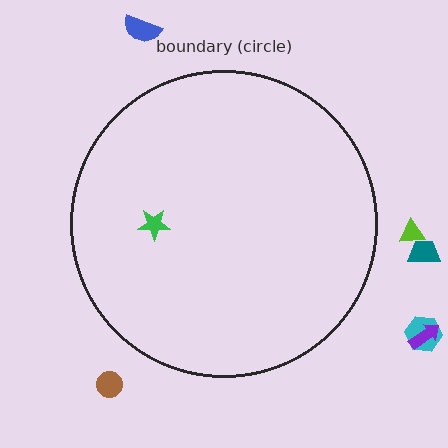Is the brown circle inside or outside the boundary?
Outside.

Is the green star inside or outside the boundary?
Inside.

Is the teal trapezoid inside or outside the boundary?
Outside.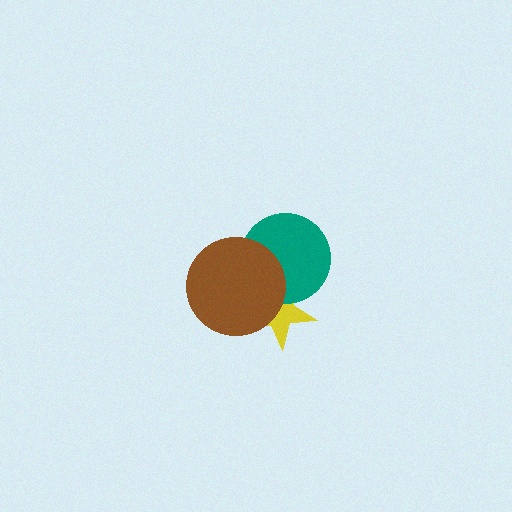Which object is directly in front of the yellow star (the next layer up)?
The teal circle is directly in front of the yellow star.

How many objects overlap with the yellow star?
2 objects overlap with the yellow star.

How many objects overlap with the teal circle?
2 objects overlap with the teal circle.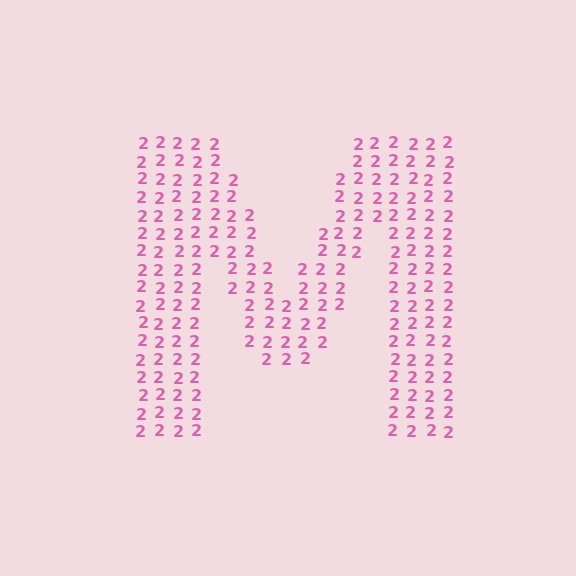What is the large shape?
The large shape is the letter M.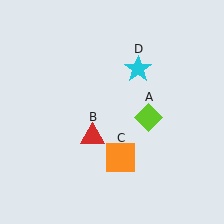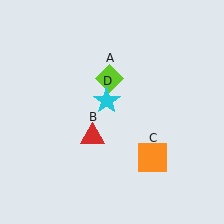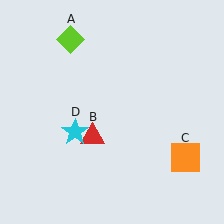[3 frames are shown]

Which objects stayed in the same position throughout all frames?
Red triangle (object B) remained stationary.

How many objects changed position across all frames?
3 objects changed position: lime diamond (object A), orange square (object C), cyan star (object D).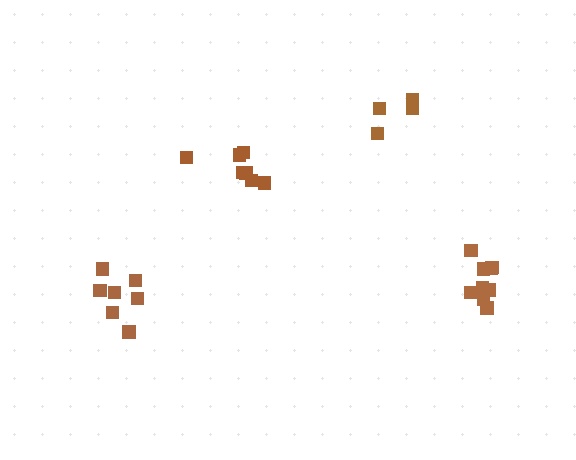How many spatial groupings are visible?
There are 4 spatial groupings.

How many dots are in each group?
Group 1: 7 dots, Group 2: 5 dots, Group 3: 9 dots, Group 4: 7 dots (28 total).